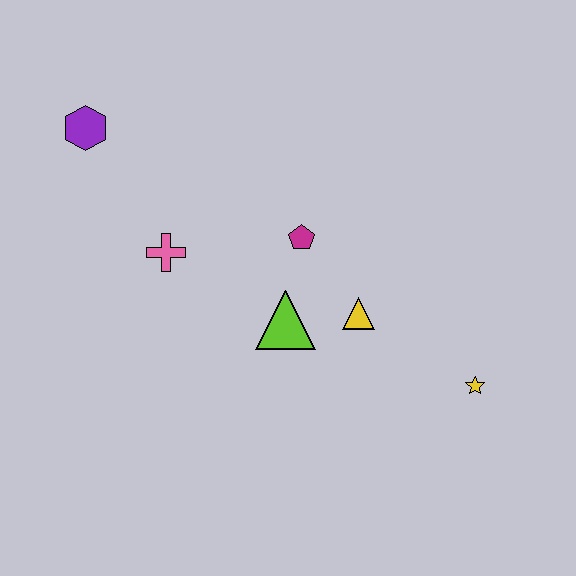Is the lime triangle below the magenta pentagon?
Yes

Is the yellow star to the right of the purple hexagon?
Yes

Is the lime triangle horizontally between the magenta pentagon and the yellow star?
No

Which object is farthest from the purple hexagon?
The yellow star is farthest from the purple hexagon.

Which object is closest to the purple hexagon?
The pink cross is closest to the purple hexagon.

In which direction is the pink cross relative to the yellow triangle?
The pink cross is to the left of the yellow triangle.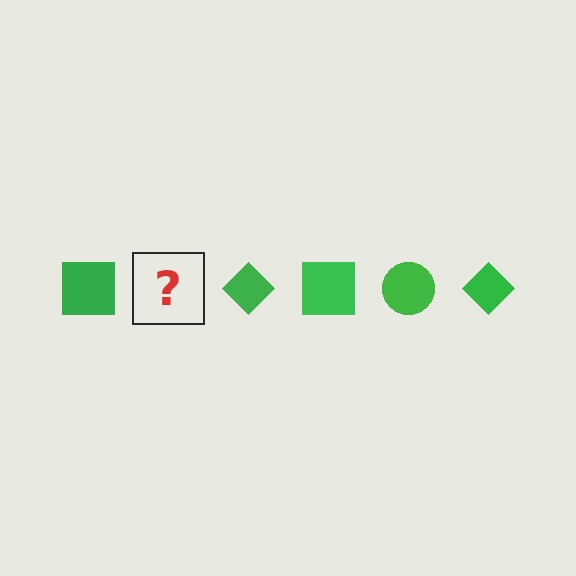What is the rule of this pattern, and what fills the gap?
The rule is that the pattern cycles through square, circle, diamond shapes in green. The gap should be filled with a green circle.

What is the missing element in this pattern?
The missing element is a green circle.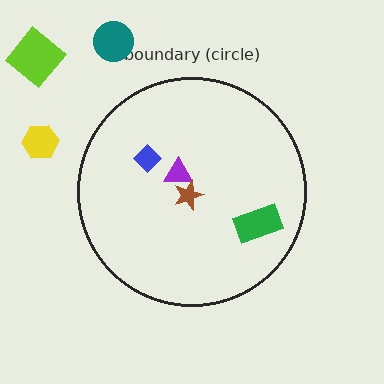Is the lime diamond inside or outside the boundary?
Outside.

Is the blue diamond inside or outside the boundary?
Inside.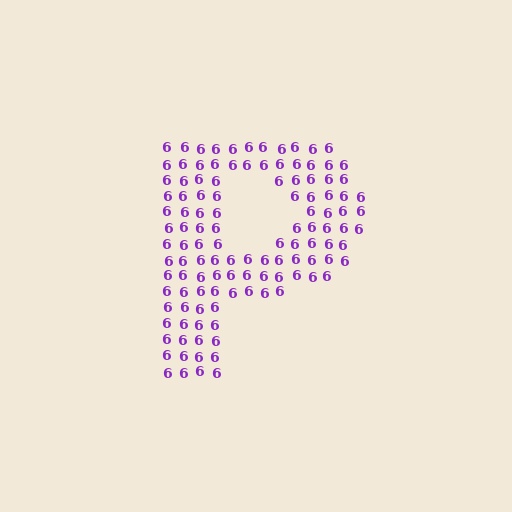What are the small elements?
The small elements are digit 6's.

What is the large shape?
The large shape is the letter P.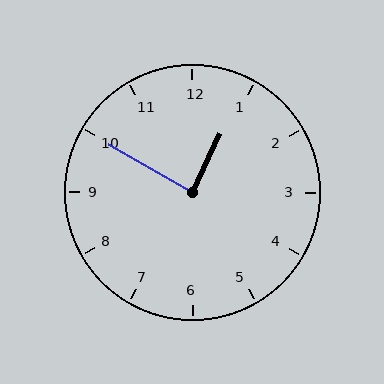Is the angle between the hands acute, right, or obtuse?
It is right.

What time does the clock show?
12:50.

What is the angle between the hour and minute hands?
Approximately 85 degrees.